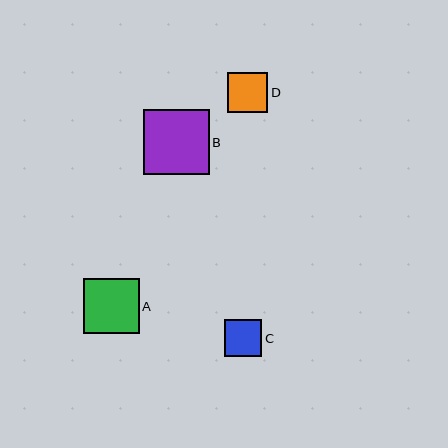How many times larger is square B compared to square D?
Square B is approximately 1.6 times the size of square D.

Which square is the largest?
Square B is the largest with a size of approximately 66 pixels.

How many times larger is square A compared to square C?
Square A is approximately 1.5 times the size of square C.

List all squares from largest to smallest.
From largest to smallest: B, A, D, C.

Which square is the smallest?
Square C is the smallest with a size of approximately 37 pixels.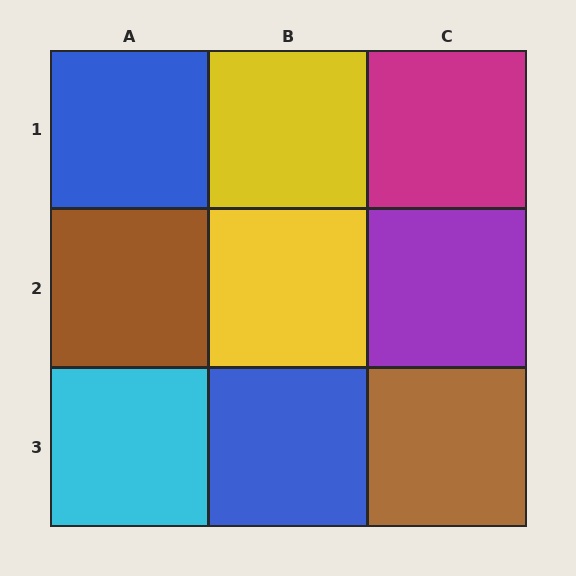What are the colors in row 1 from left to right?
Blue, yellow, magenta.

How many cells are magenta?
1 cell is magenta.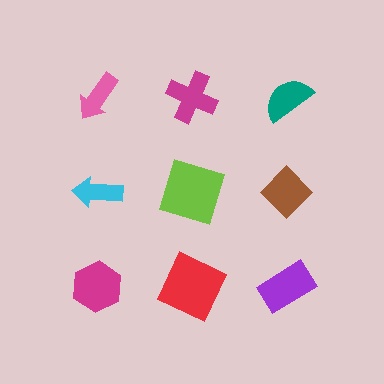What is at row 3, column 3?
A purple rectangle.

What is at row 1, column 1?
A pink arrow.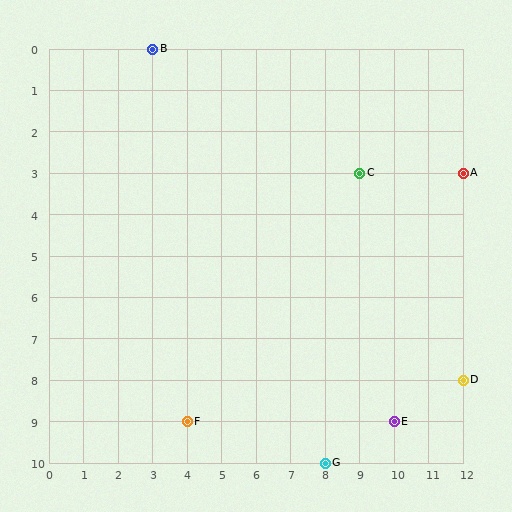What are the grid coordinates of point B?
Point B is at grid coordinates (3, 0).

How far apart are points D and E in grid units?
Points D and E are 2 columns and 1 row apart (about 2.2 grid units diagonally).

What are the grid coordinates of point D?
Point D is at grid coordinates (12, 8).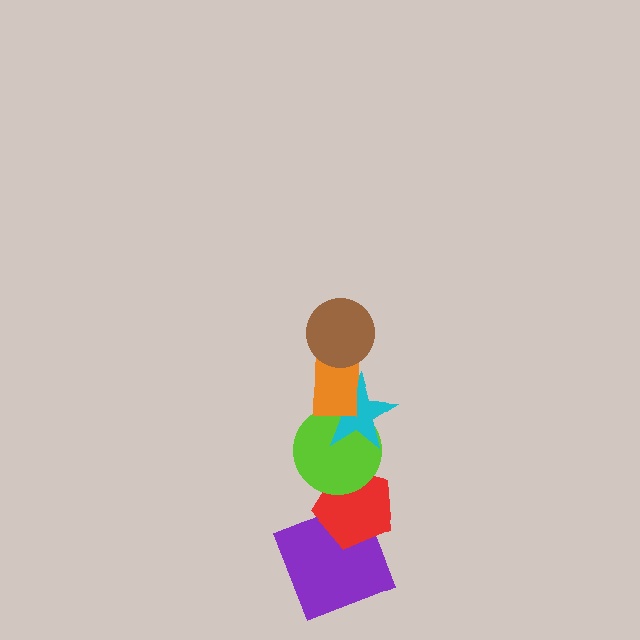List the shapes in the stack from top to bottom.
From top to bottom: the brown circle, the orange rectangle, the cyan star, the lime circle, the red pentagon, the purple square.